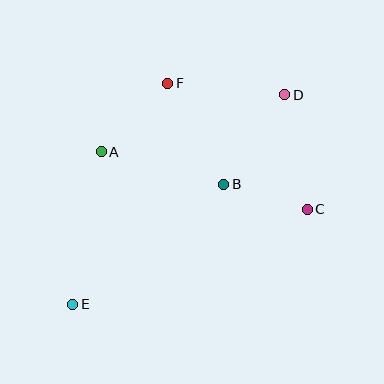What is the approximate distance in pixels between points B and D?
The distance between B and D is approximately 108 pixels.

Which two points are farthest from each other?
Points D and E are farthest from each other.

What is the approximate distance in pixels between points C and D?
The distance between C and D is approximately 117 pixels.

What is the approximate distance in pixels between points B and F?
The distance between B and F is approximately 116 pixels.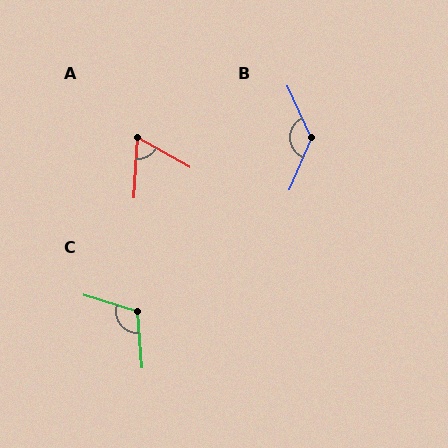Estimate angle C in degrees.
Approximately 111 degrees.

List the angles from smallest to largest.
A (64°), C (111°), B (132°).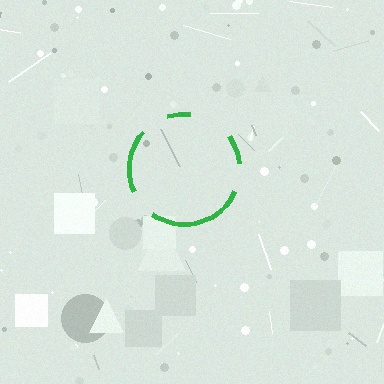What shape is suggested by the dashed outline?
The dashed outline suggests a circle.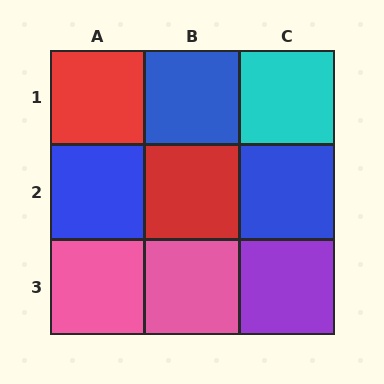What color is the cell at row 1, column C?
Cyan.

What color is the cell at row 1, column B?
Blue.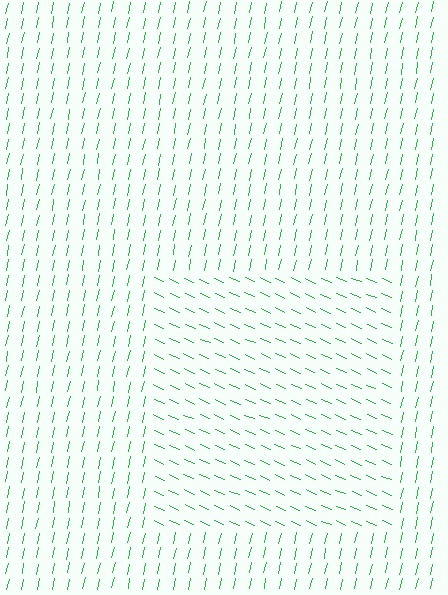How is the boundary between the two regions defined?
The boundary is defined purely by a change in line orientation (approximately 78 degrees difference). All lines are the same color and thickness.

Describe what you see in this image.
The image is filled with small green line segments. A rectangle region in the image has lines oriented differently from the surrounding lines, creating a visible texture boundary.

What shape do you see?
I see a rectangle.